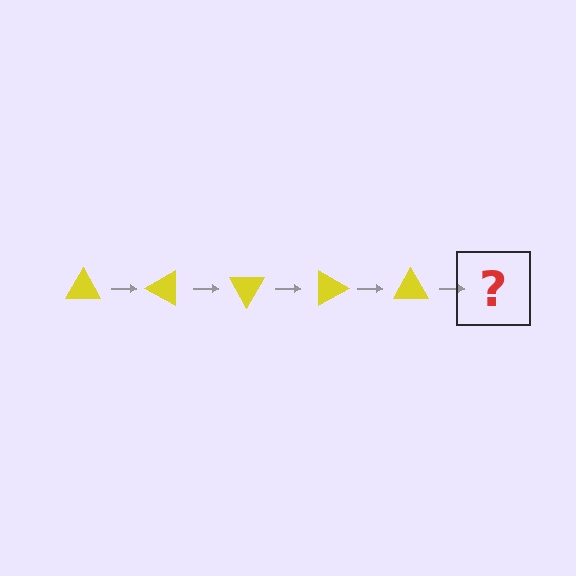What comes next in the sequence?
The next element should be a yellow triangle rotated 150 degrees.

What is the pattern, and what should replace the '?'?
The pattern is that the triangle rotates 30 degrees each step. The '?' should be a yellow triangle rotated 150 degrees.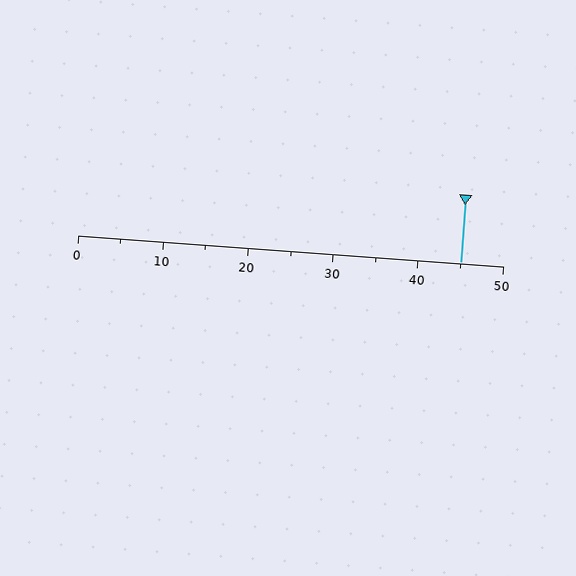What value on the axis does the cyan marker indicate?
The marker indicates approximately 45.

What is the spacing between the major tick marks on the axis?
The major ticks are spaced 10 apart.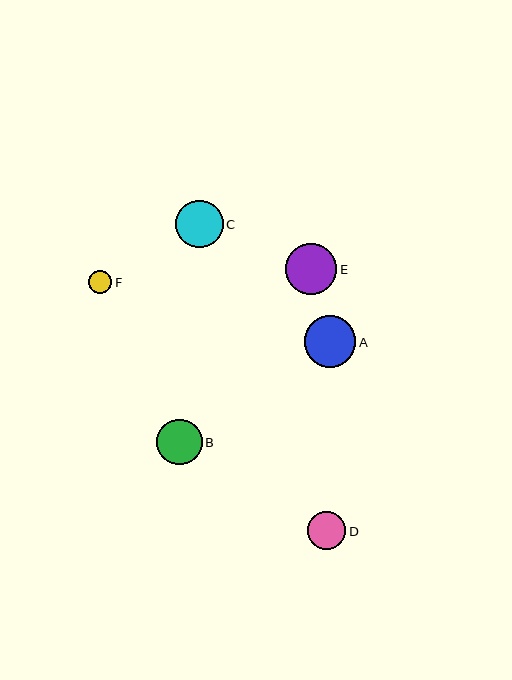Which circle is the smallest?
Circle F is the smallest with a size of approximately 24 pixels.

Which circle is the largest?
Circle E is the largest with a size of approximately 51 pixels.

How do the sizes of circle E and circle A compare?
Circle E and circle A are approximately the same size.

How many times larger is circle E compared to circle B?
Circle E is approximately 1.1 times the size of circle B.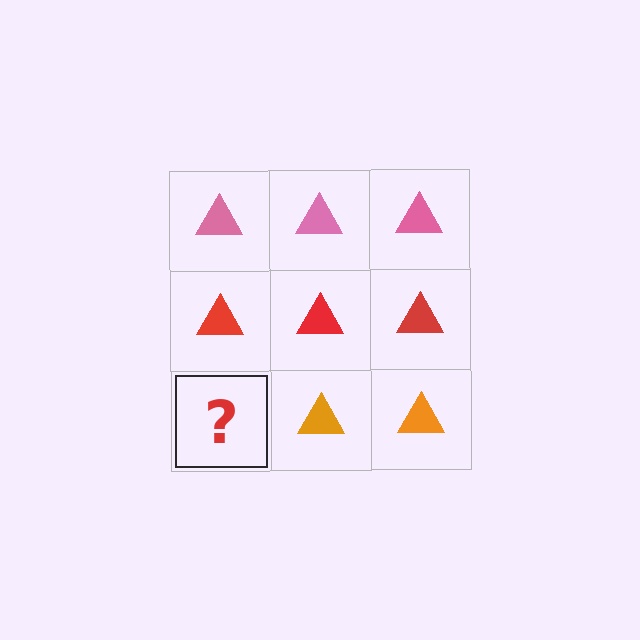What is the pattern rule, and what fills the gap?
The rule is that each row has a consistent color. The gap should be filled with an orange triangle.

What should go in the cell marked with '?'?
The missing cell should contain an orange triangle.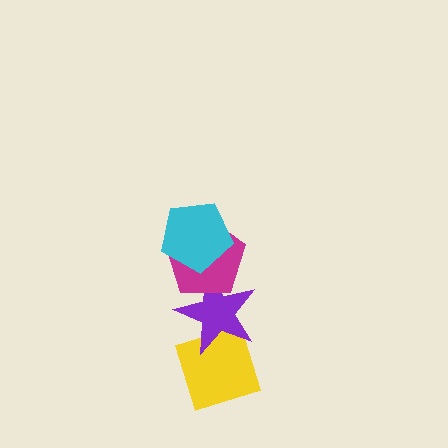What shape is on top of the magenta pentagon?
The cyan pentagon is on top of the magenta pentagon.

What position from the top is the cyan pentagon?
The cyan pentagon is 1st from the top.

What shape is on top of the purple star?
The magenta pentagon is on top of the purple star.